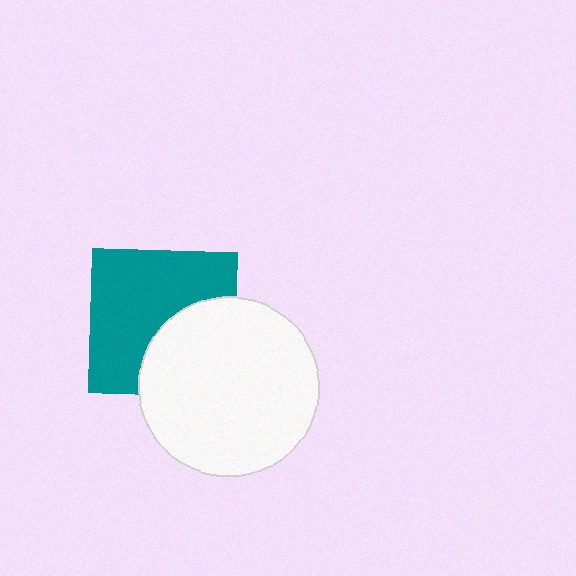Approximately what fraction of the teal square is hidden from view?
Roughly 38% of the teal square is hidden behind the white circle.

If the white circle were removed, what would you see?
You would see the complete teal square.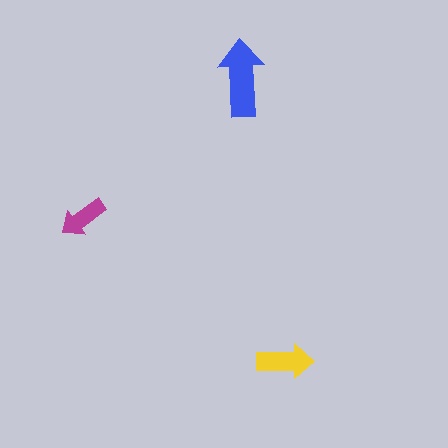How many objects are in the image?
There are 3 objects in the image.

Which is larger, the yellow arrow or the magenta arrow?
The yellow one.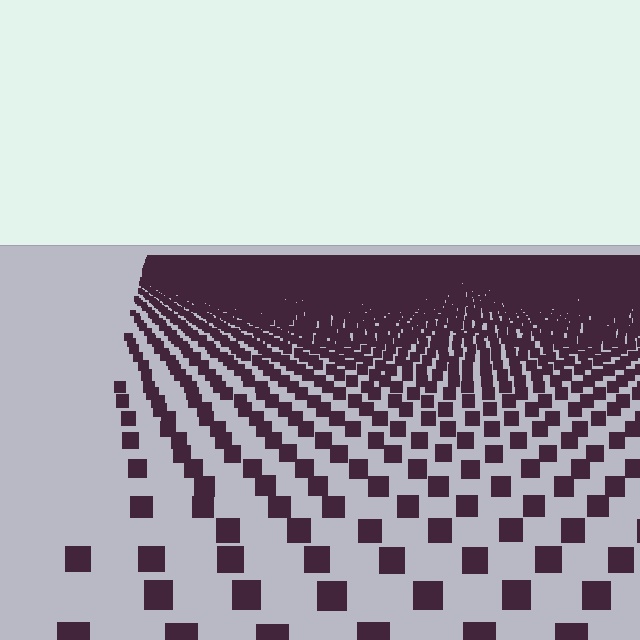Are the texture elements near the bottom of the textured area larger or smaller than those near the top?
Larger. Near the bottom, elements are closer to the viewer and appear at a bigger on-screen size.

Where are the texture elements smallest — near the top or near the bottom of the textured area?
Near the top.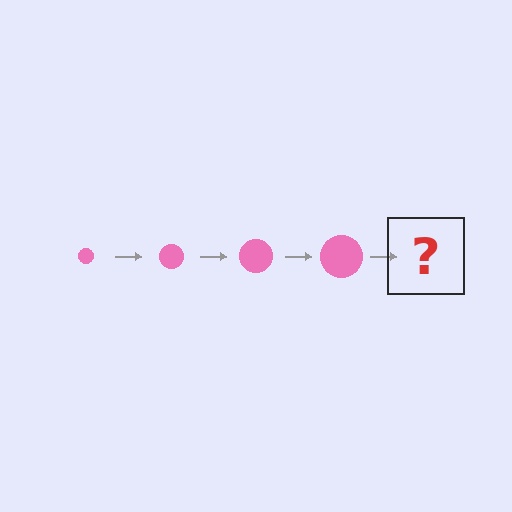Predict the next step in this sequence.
The next step is a pink circle, larger than the previous one.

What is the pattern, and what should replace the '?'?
The pattern is that the circle gets progressively larger each step. The '?' should be a pink circle, larger than the previous one.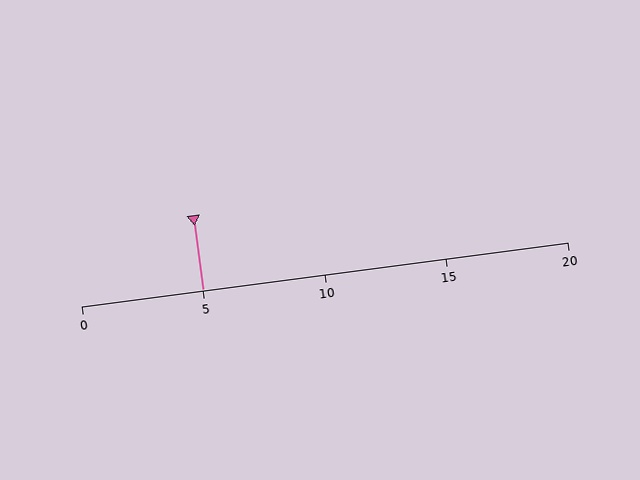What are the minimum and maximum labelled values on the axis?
The axis runs from 0 to 20.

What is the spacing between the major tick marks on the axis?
The major ticks are spaced 5 apart.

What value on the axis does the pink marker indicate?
The marker indicates approximately 5.